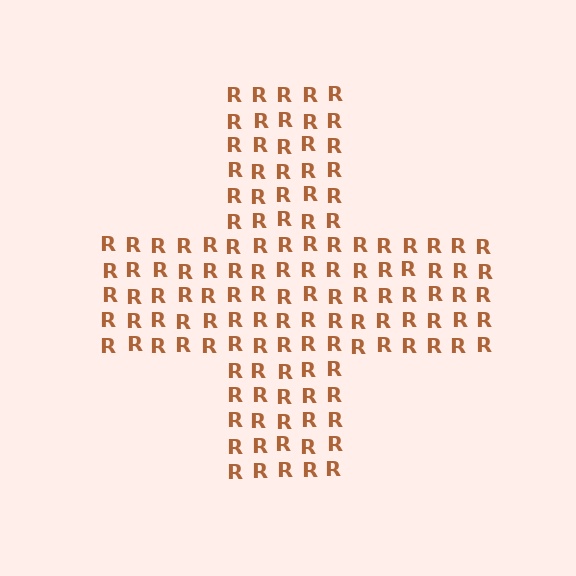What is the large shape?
The large shape is a cross.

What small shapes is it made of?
It is made of small letter R's.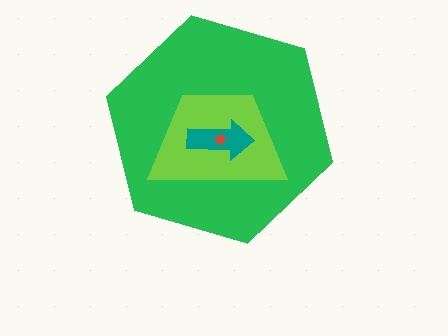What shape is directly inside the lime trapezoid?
The teal arrow.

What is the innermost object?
The red star.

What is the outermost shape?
The green hexagon.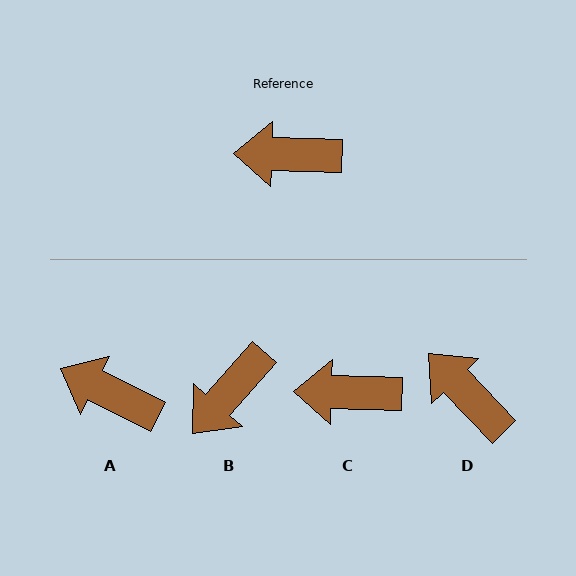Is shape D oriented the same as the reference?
No, it is off by about 45 degrees.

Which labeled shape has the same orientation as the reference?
C.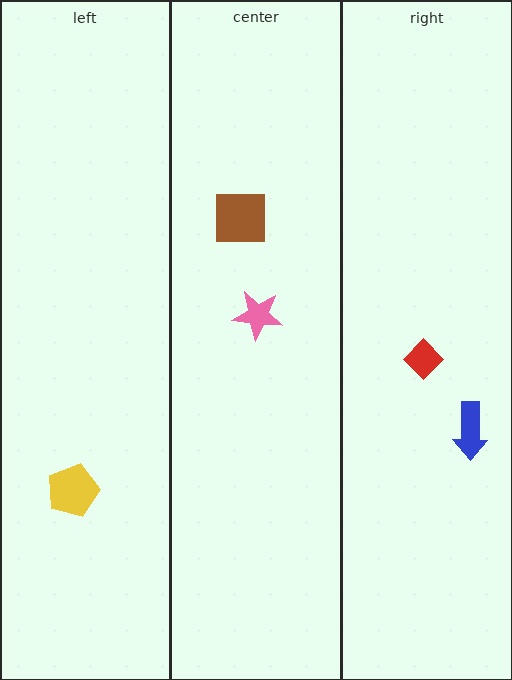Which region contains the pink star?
The center region.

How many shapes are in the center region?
2.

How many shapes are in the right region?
2.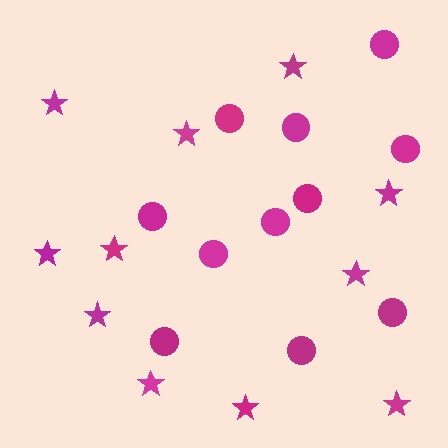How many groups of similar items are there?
There are 2 groups: one group of circles (11) and one group of stars (11).